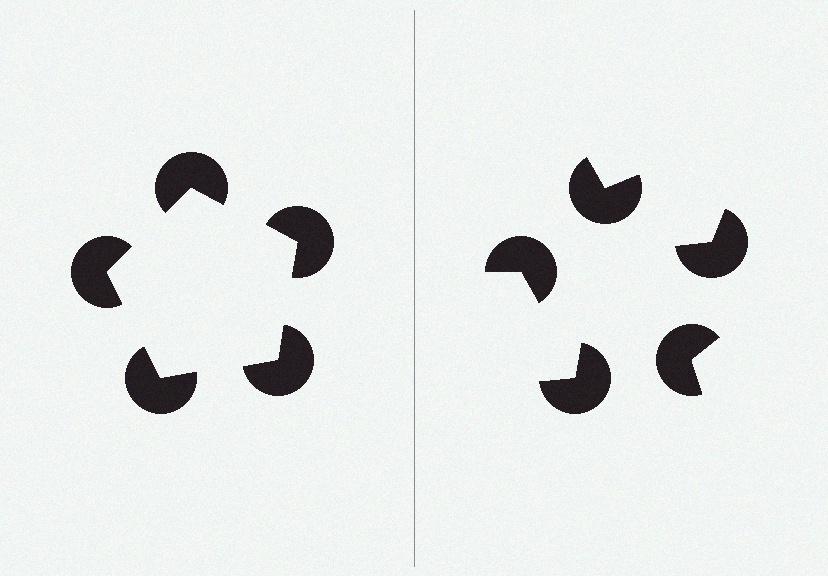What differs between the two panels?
The pac-man discs are positioned identically on both sides; only the wedge orientations differ. On the left they align to a pentagon; on the right they are misaligned.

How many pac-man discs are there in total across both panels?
10 — 5 on each side.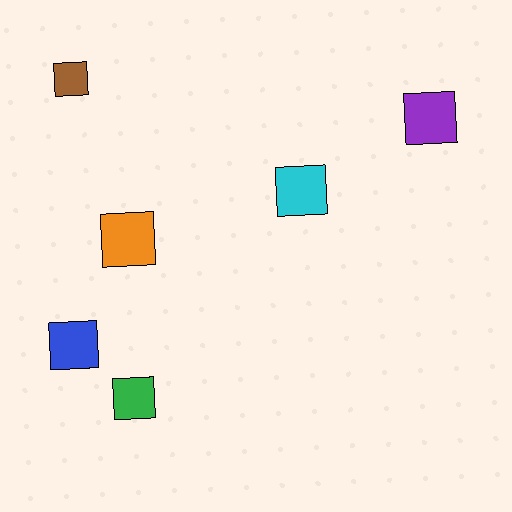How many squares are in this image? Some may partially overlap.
There are 6 squares.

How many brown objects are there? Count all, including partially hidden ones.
There is 1 brown object.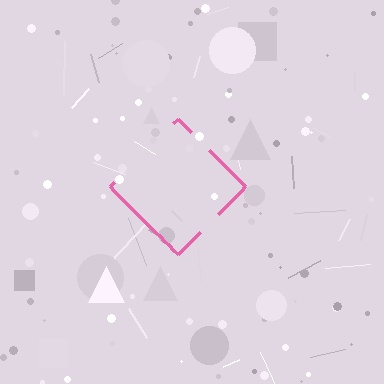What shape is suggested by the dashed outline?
The dashed outline suggests a diamond.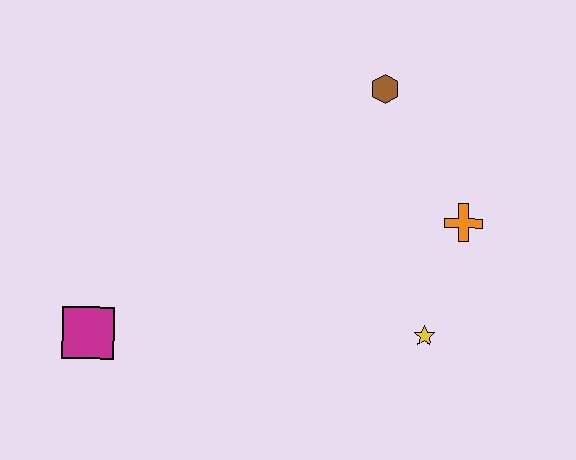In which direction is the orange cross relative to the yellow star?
The orange cross is above the yellow star.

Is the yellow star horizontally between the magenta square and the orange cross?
Yes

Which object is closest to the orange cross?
The yellow star is closest to the orange cross.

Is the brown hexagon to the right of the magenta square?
Yes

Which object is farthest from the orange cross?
The magenta square is farthest from the orange cross.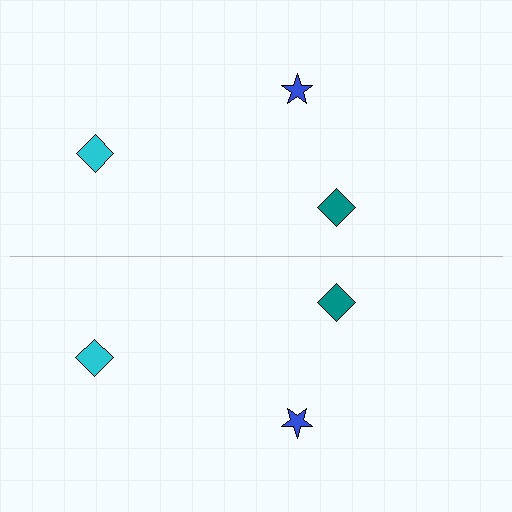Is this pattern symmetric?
Yes, this pattern has bilateral (reflection) symmetry.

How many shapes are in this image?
There are 6 shapes in this image.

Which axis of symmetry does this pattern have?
The pattern has a horizontal axis of symmetry running through the center of the image.